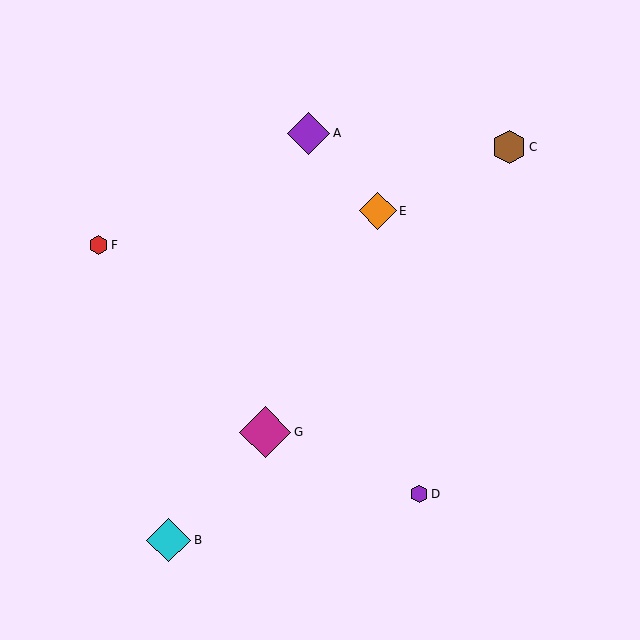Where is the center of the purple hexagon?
The center of the purple hexagon is at (419, 494).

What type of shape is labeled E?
Shape E is an orange diamond.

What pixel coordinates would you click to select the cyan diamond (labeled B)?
Click at (169, 540) to select the cyan diamond B.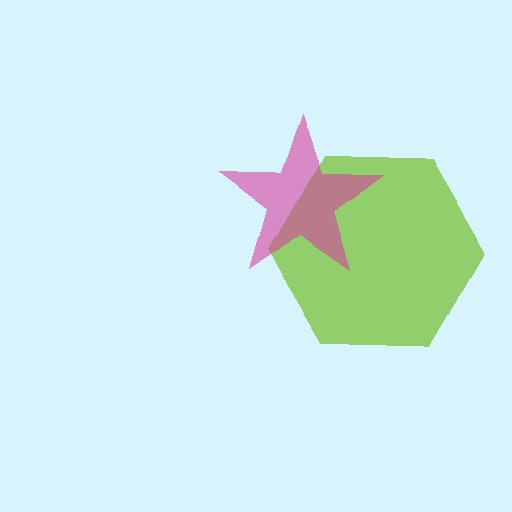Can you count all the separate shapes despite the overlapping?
Yes, there are 2 separate shapes.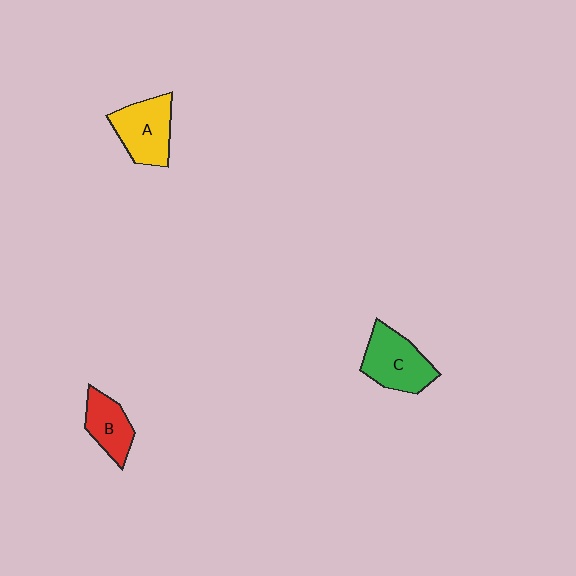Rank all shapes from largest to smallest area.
From largest to smallest: C (green), A (yellow), B (red).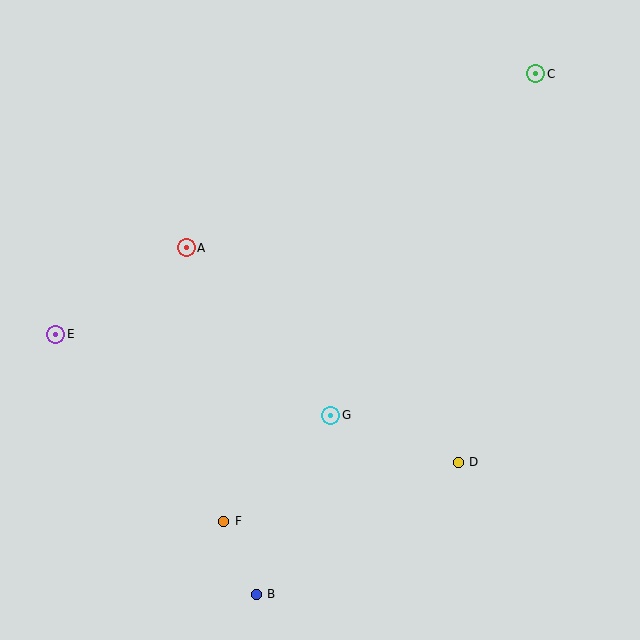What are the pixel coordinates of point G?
Point G is at (331, 415).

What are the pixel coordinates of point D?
Point D is at (458, 462).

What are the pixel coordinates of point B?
Point B is at (256, 594).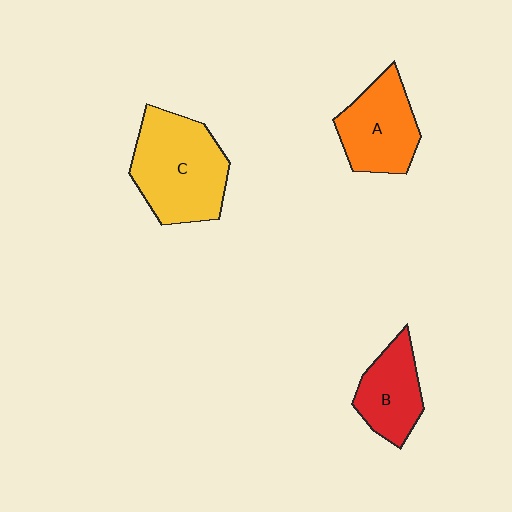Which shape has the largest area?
Shape C (yellow).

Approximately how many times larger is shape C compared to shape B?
Approximately 1.7 times.